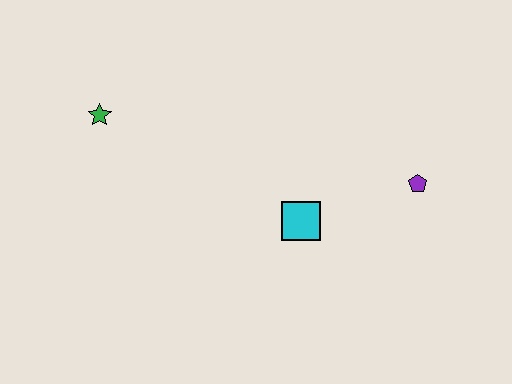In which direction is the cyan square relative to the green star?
The cyan square is to the right of the green star.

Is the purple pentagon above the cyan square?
Yes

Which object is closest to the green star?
The cyan square is closest to the green star.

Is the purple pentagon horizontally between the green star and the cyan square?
No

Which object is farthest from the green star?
The purple pentagon is farthest from the green star.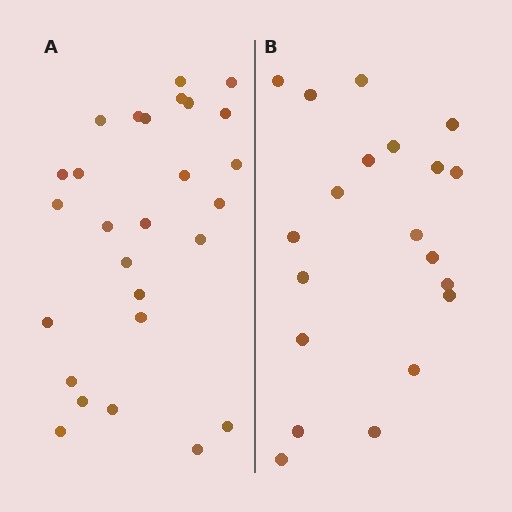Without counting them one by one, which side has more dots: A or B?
Region A (the left region) has more dots.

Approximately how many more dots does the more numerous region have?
Region A has roughly 8 or so more dots than region B.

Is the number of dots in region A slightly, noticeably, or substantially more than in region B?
Region A has noticeably more, but not dramatically so. The ratio is roughly 1.4 to 1.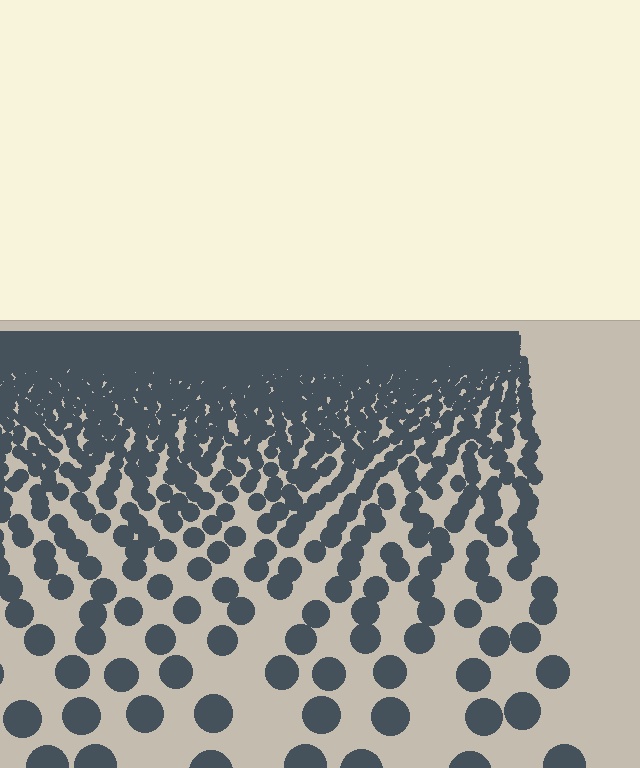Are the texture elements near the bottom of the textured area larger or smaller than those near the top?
Larger. Near the bottom, elements are closer to the viewer and appear at a bigger on-screen size.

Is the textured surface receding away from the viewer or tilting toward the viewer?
The surface is receding away from the viewer. Texture elements get smaller and denser toward the top.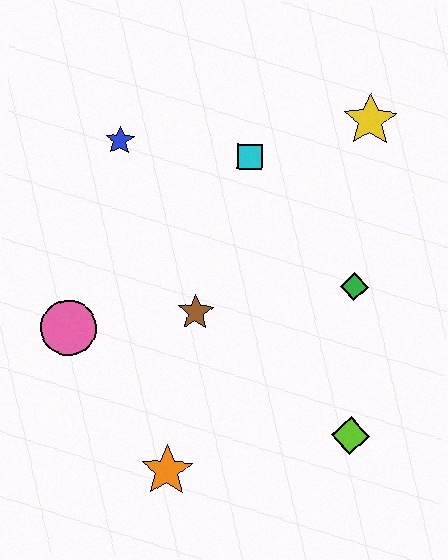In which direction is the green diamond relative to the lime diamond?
The green diamond is above the lime diamond.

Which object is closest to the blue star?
The cyan square is closest to the blue star.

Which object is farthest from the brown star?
The yellow star is farthest from the brown star.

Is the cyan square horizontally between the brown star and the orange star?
No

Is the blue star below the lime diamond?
No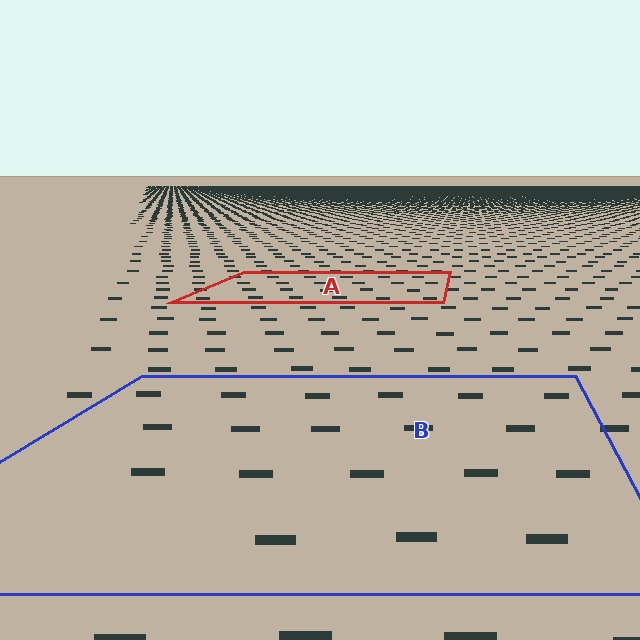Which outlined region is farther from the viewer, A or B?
Region A is farther from the viewer — the texture elements inside it appear smaller and more densely packed.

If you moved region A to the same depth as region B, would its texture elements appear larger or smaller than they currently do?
They would appear larger. At a closer depth, the same texture elements are projected at a bigger on-screen size.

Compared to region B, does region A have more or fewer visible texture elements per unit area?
Region A has more texture elements per unit area — they are packed more densely because it is farther away.